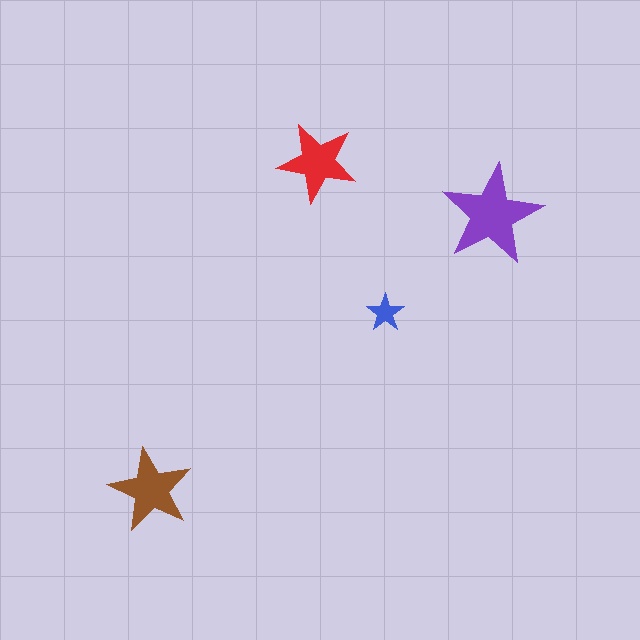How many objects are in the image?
There are 4 objects in the image.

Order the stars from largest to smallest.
the purple one, the brown one, the red one, the blue one.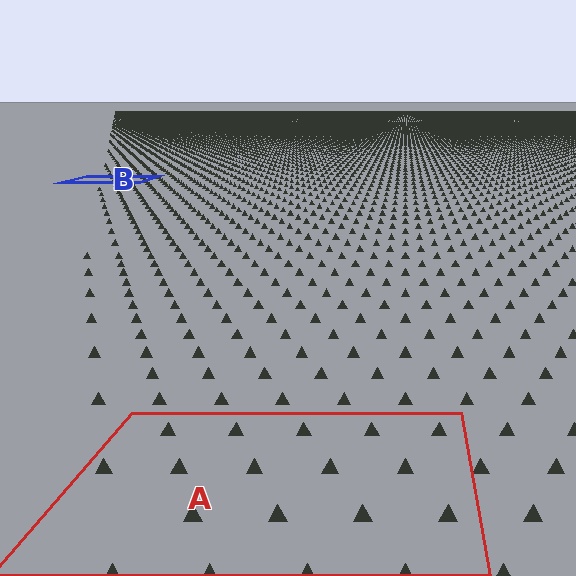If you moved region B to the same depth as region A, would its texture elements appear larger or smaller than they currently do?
They would appear larger. At a closer depth, the same texture elements are projected at a bigger on-screen size.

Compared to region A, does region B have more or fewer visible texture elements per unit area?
Region B has more texture elements per unit area — they are packed more densely because it is farther away.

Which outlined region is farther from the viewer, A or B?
Region B is farther from the viewer — the texture elements inside it appear smaller and more densely packed.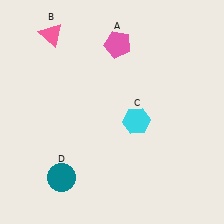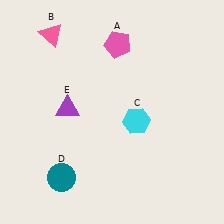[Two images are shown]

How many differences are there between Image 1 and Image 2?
There is 1 difference between the two images.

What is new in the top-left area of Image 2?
A purple triangle (E) was added in the top-left area of Image 2.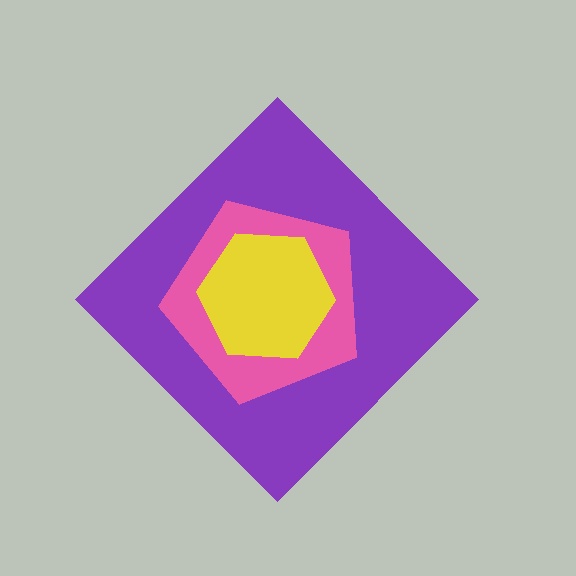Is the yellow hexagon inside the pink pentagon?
Yes.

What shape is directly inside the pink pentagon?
The yellow hexagon.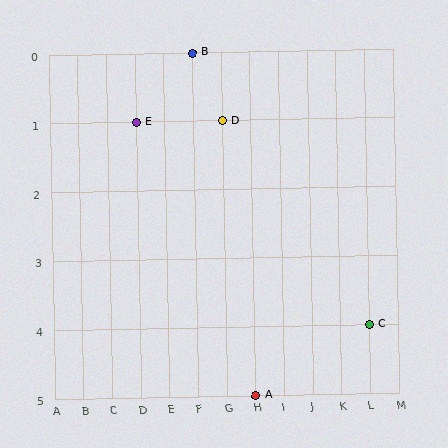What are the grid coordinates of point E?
Point E is at grid coordinates (D, 1).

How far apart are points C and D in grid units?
Points C and D are 5 columns and 3 rows apart (about 5.8 grid units diagonally).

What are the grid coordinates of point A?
Point A is at grid coordinates (H, 5).